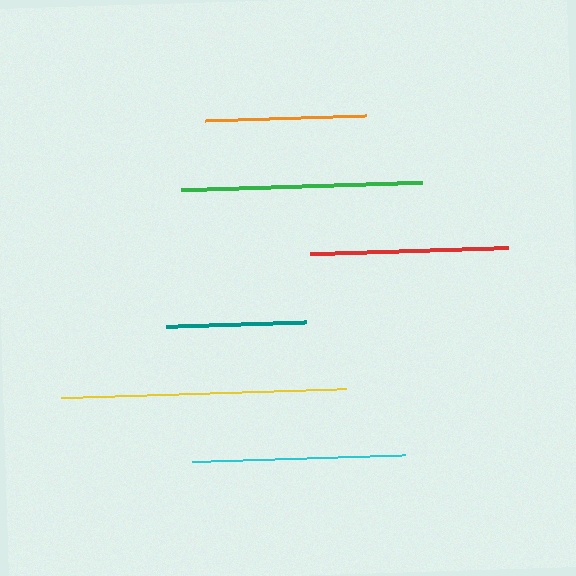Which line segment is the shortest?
The teal line is the shortest at approximately 140 pixels.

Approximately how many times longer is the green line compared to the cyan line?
The green line is approximately 1.1 times the length of the cyan line.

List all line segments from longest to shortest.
From longest to shortest: yellow, green, cyan, red, orange, teal.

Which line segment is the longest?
The yellow line is the longest at approximately 285 pixels.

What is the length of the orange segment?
The orange segment is approximately 161 pixels long.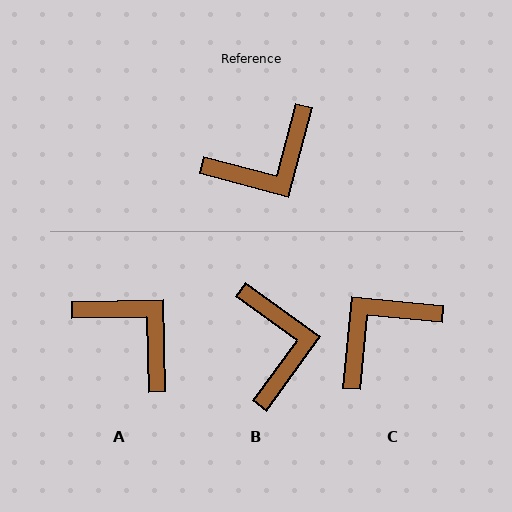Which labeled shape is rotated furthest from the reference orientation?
C, about 171 degrees away.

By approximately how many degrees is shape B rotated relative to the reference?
Approximately 69 degrees counter-clockwise.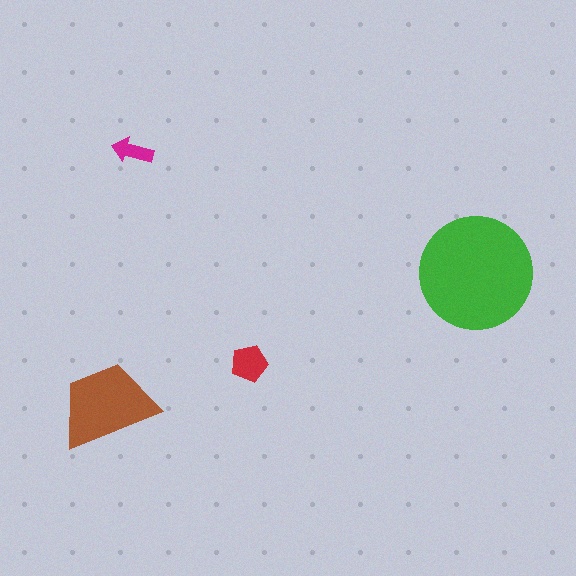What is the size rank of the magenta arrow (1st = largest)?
4th.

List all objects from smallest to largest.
The magenta arrow, the red pentagon, the brown trapezoid, the green circle.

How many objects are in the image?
There are 4 objects in the image.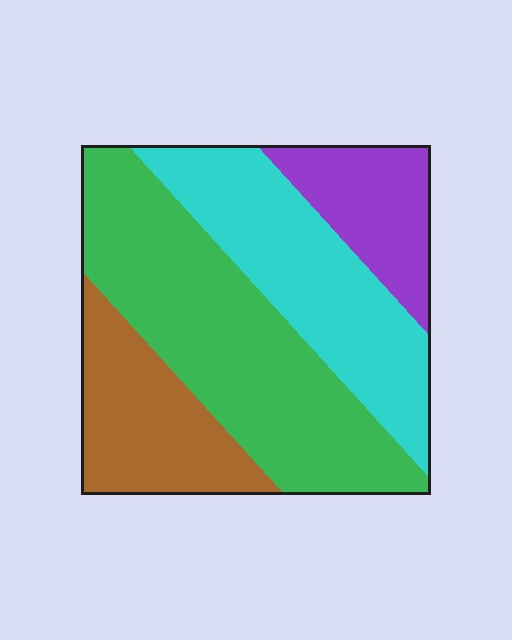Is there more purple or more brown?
Brown.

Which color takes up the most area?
Green, at roughly 40%.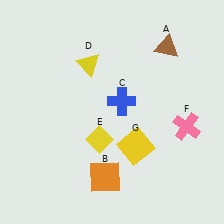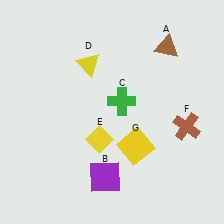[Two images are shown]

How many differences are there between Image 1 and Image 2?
There are 3 differences between the two images.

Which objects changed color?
B changed from orange to purple. C changed from blue to green. F changed from pink to brown.